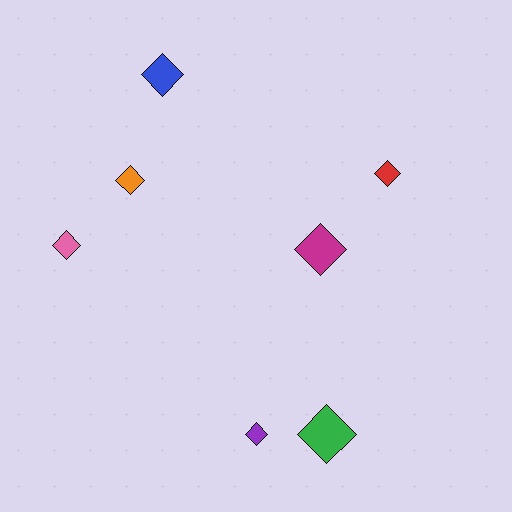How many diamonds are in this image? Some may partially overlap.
There are 7 diamonds.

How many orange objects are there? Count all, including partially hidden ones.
There is 1 orange object.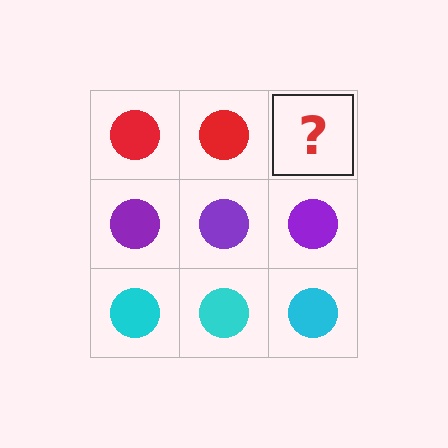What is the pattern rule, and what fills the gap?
The rule is that each row has a consistent color. The gap should be filled with a red circle.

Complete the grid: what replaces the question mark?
The question mark should be replaced with a red circle.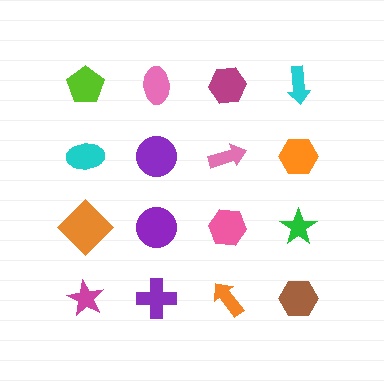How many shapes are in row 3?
4 shapes.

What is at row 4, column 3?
An orange arrow.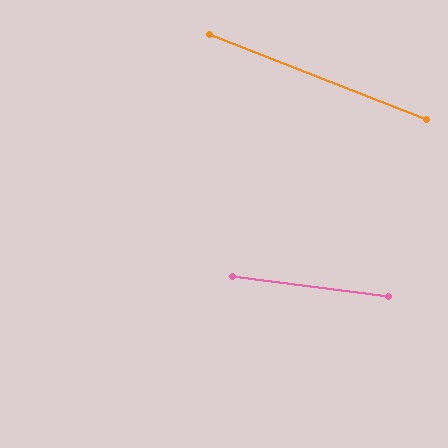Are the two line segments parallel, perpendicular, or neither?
Neither parallel nor perpendicular — they differ by about 14°.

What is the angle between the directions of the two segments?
Approximately 14 degrees.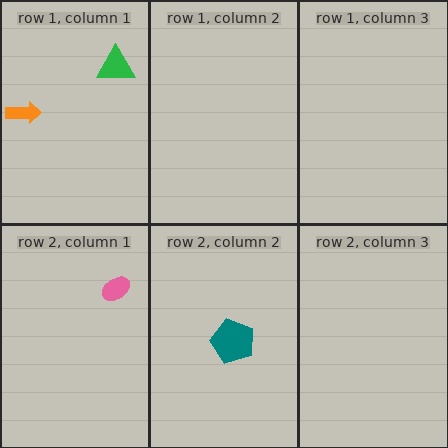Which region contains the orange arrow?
The row 1, column 1 region.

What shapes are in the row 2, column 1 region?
The pink ellipse.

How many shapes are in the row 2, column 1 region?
1.